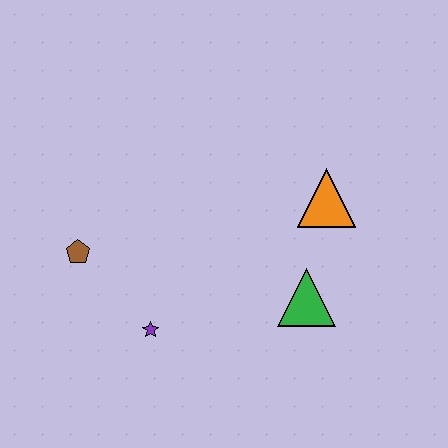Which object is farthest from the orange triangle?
The brown pentagon is farthest from the orange triangle.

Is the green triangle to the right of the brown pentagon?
Yes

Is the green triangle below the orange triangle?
Yes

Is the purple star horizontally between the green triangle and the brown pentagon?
Yes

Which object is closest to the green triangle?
The orange triangle is closest to the green triangle.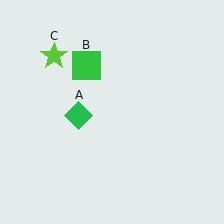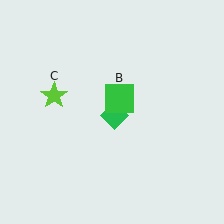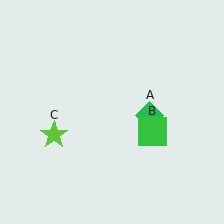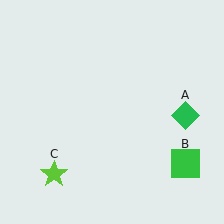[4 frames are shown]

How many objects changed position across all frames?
3 objects changed position: green diamond (object A), green square (object B), lime star (object C).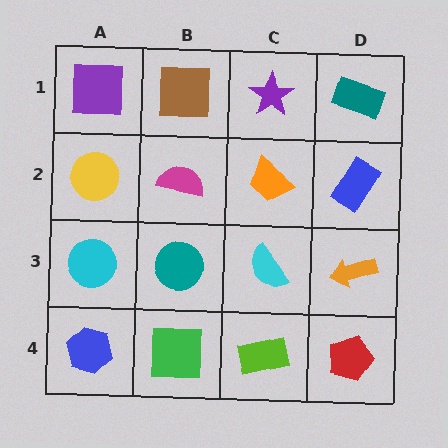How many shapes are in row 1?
4 shapes.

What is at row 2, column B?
A magenta semicircle.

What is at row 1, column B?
A brown square.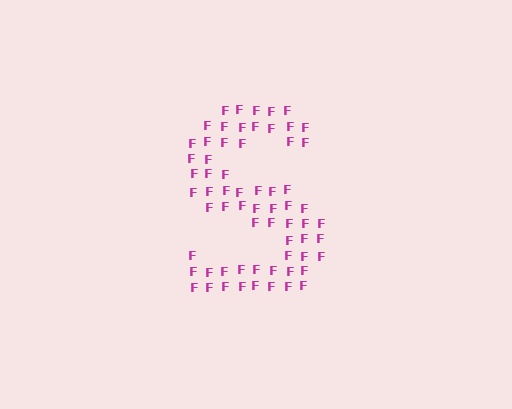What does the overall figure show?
The overall figure shows the letter S.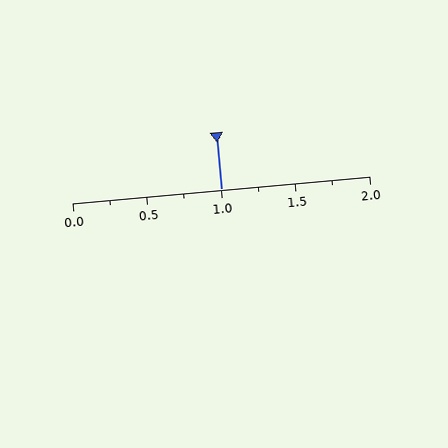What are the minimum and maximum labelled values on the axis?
The axis runs from 0.0 to 2.0.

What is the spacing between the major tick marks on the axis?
The major ticks are spaced 0.5 apart.